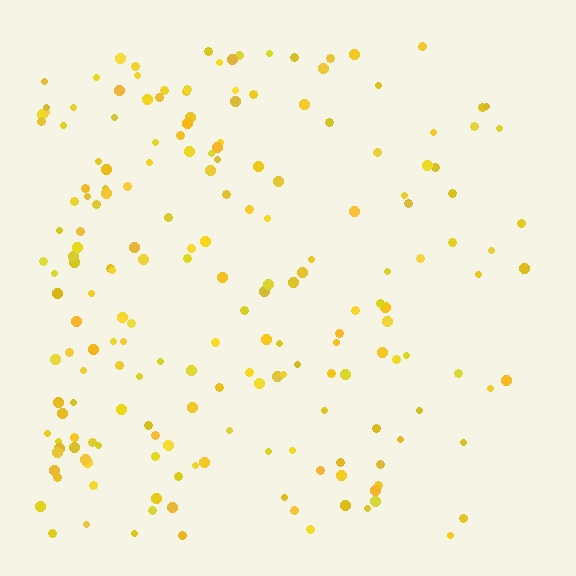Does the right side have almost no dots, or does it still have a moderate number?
Still a moderate number, just noticeably fewer than the left.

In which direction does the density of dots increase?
From right to left, with the left side densest.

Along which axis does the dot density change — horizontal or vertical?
Horizontal.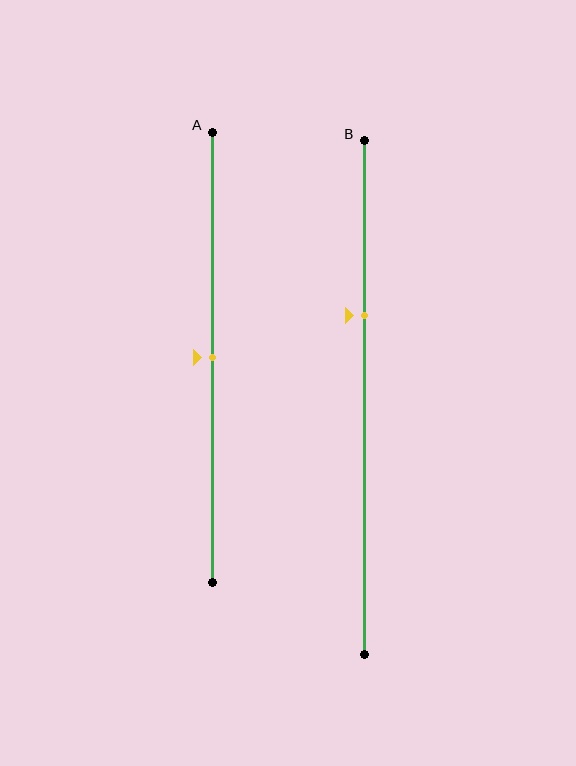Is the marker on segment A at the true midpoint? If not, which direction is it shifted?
Yes, the marker on segment A is at the true midpoint.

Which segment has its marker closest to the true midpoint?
Segment A has its marker closest to the true midpoint.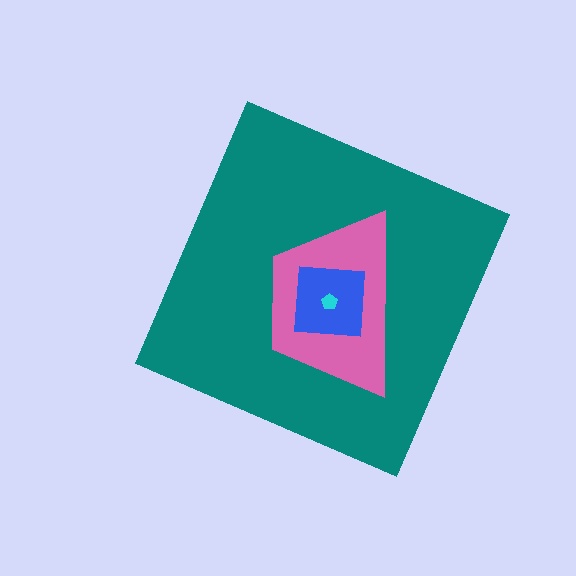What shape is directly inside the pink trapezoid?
The blue square.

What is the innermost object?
The cyan pentagon.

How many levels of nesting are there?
4.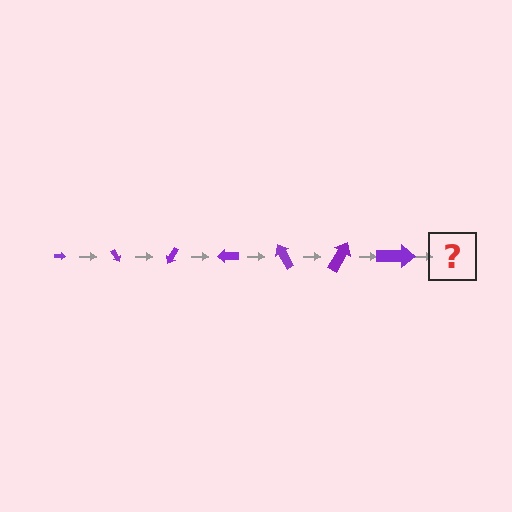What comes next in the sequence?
The next element should be an arrow, larger than the previous one and rotated 420 degrees from the start.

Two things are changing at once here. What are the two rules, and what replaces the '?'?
The two rules are that the arrow grows larger each step and it rotates 60 degrees each step. The '?' should be an arrow, larger than the previous one and rotated 420 degrees from the start.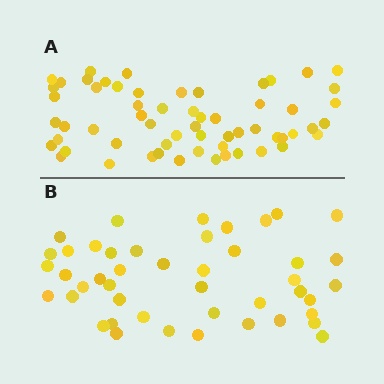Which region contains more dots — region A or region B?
Region A (the top region) has more dots.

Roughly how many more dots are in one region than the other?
Region A has approximately 15 more dots than region B.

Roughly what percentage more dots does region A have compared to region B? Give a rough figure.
About 35% more.